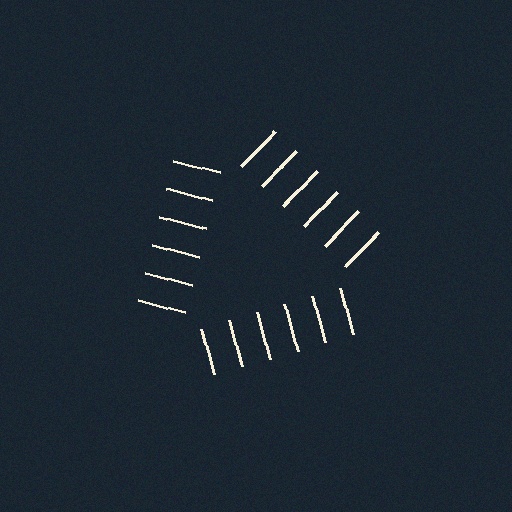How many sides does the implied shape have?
3 sides — the line-ends trace a triangle.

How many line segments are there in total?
18 — 6 along each of the 3 edges.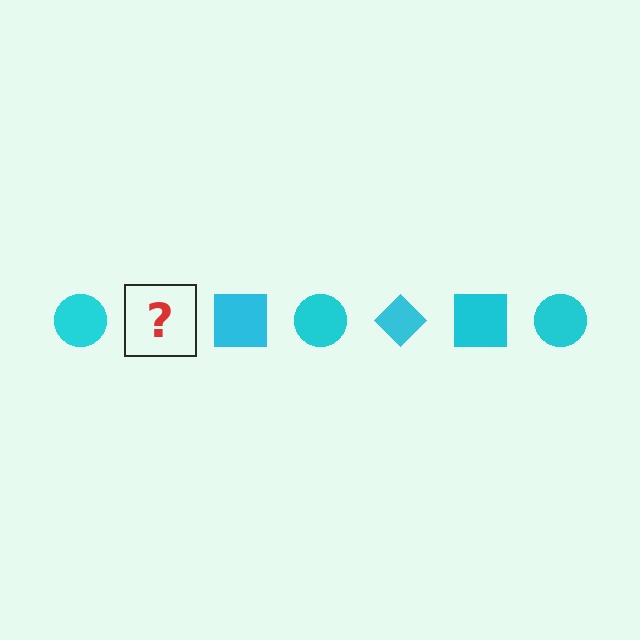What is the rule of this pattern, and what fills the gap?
The rule is that the pattern cycles through circle, diamond, square shapes in cyan. The gap should be filled with a cyan diamond.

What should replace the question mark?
The question mark should be replaced with a cyan diamond.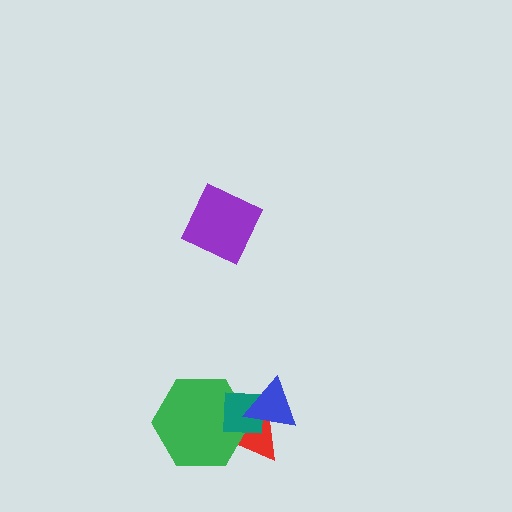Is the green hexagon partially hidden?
Yes, it is partially covered by another shape.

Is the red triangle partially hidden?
Yes, it is partially covered by another shape.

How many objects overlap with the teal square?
3 objects overlap with the teal square.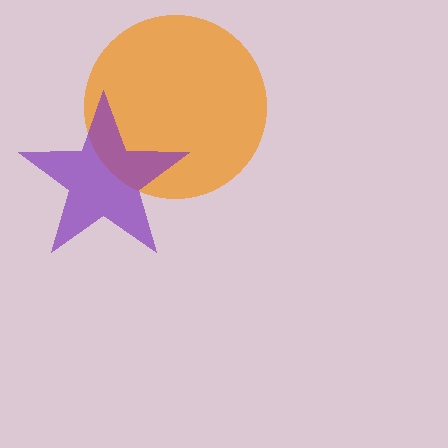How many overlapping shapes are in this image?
There are 2 overlapping shapes in the image.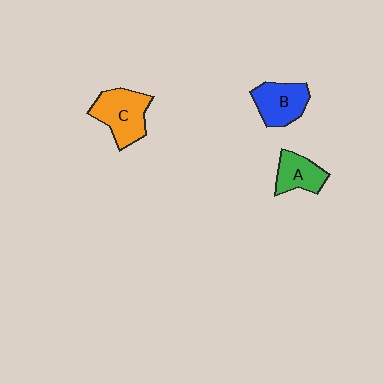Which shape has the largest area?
Shape C (orange).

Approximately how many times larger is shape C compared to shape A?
Approximately 1.5 times.